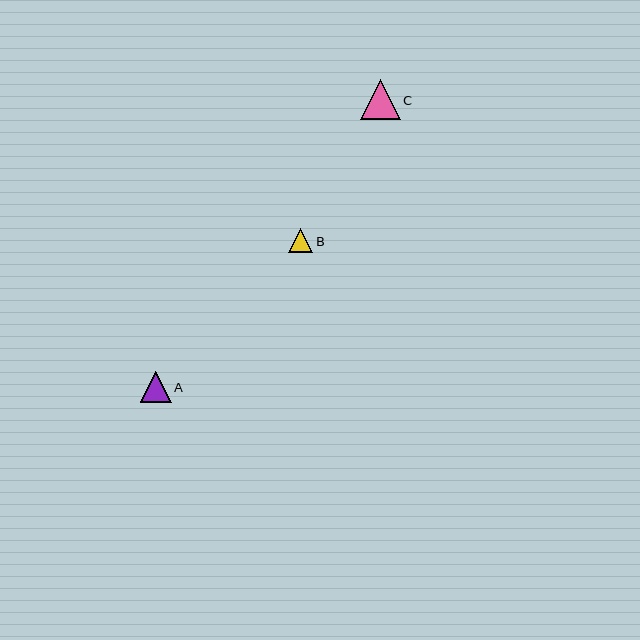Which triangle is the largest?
Triangle C is the largest with a size of approximately 40 pixels.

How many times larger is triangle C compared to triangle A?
Triangle C is approximately 1.3 times the size of triangle A.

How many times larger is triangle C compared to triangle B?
Triangle C is approximately 1.6 times the size of triangle B.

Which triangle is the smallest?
Triangle B is the smallest with a size of approximately 24 pixels.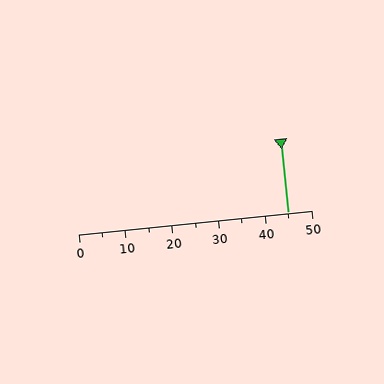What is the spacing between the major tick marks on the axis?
The major ticks are spaced 10 apart.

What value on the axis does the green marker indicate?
The marker indicates approximately 45.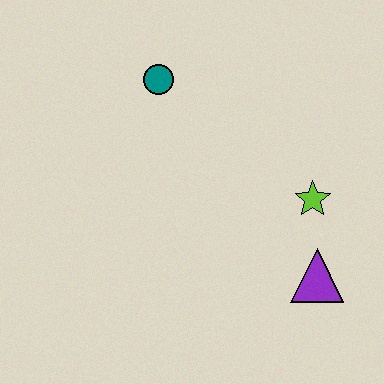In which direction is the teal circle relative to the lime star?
The teal circle is to the left of the lime star.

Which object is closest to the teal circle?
The lime star is closest to the teal circle.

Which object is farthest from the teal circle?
The purple triangle is farthest from the teal circle.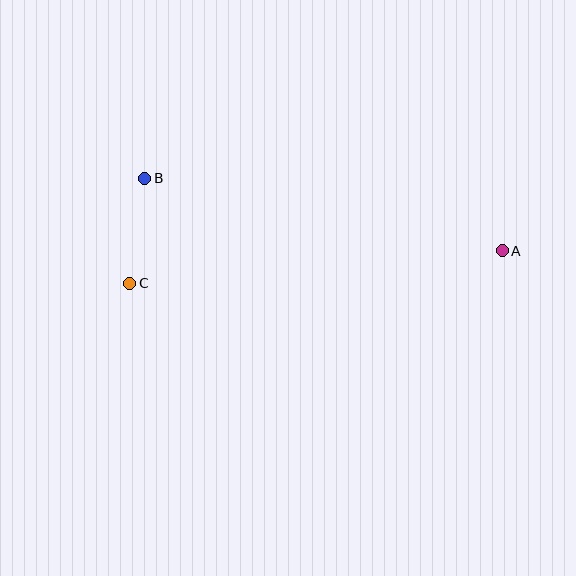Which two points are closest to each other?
Points B and C are closest to each other.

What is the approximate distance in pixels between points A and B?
The distance between A and B is approximately 365 pixels.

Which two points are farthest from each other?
Points A and C are farthest from each other.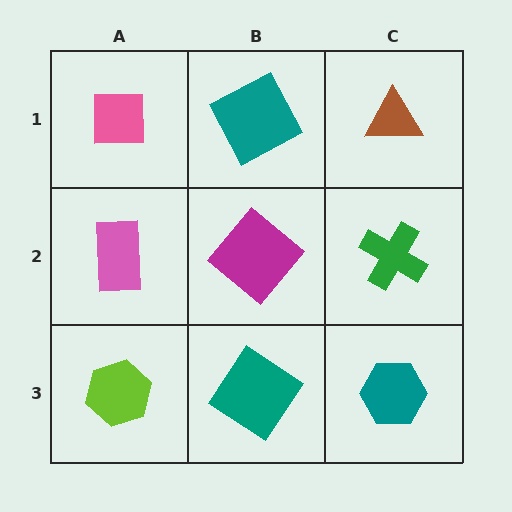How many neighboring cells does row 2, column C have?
3.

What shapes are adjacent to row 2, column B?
A teal square (row 1, column B), a teal diamond (row 3, column B), a pink rectangle (row 2, column A), a green cross (row 2, column C).